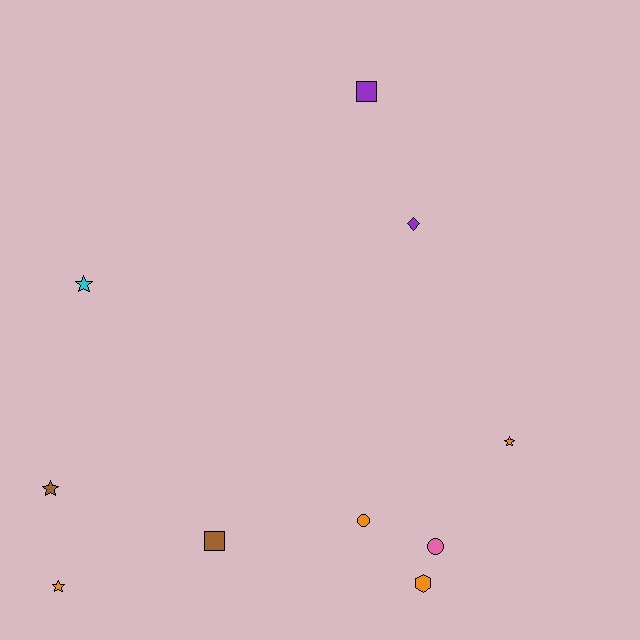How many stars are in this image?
There are 4 stars.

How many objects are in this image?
There are 10 objects.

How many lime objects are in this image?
There are no lime objects.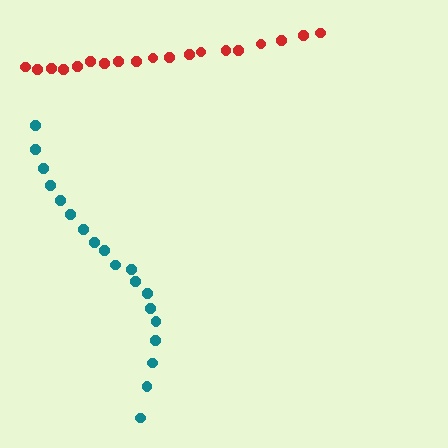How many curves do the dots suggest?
There are 2 distinct paths.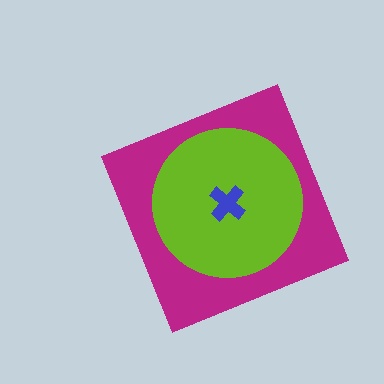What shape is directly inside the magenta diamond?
The lime circle.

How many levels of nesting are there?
3.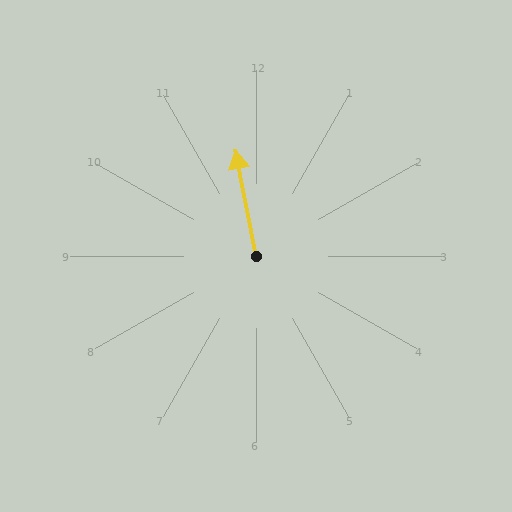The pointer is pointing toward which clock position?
Roughly 12 o'clock.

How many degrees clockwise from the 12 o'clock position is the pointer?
Approximately 349 degrees.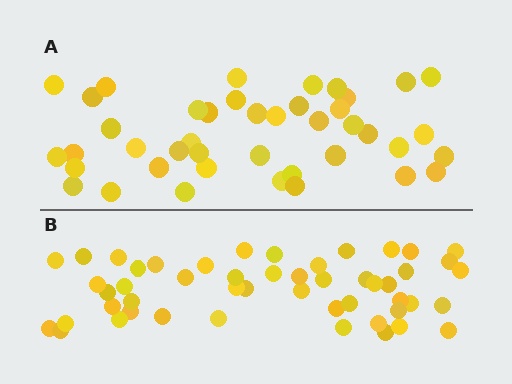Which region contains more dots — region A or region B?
Region B (the bottom region) has more dots.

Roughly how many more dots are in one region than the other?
Region B has roughly 8 or so more dots than region A.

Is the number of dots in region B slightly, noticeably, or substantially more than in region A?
Region B has only slightly more — the two regions are fairly close. The ratio is roughly 1.2 to 1.